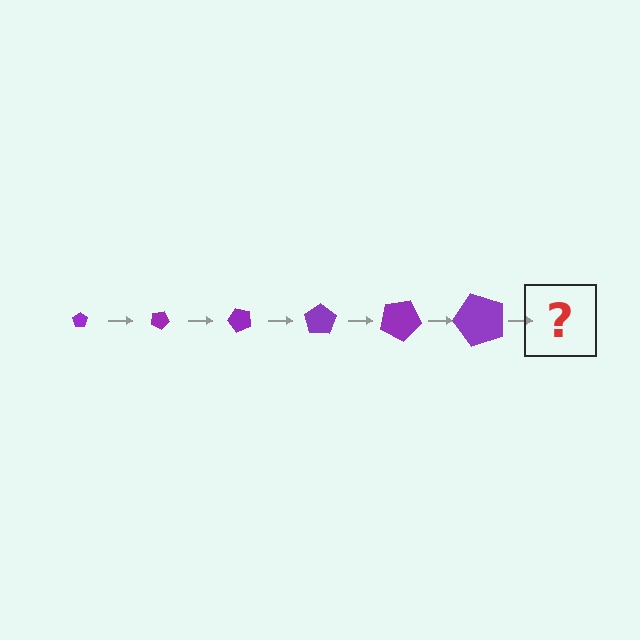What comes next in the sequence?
The next element should be a pentagon, larger than the previous one and rotated 150 degrees from the start.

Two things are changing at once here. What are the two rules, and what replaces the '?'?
The two rules are that the pentagon grows larger each step and it rotates 25 degrees each step. The '?' should be a pentagon, larger than the previous one and rotated 150 degrees from the start.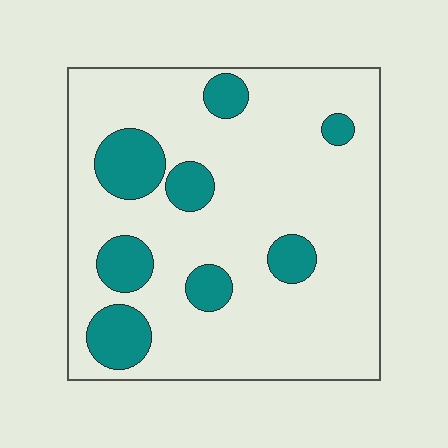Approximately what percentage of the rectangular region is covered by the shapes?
Approximately 20%.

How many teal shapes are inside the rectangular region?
8.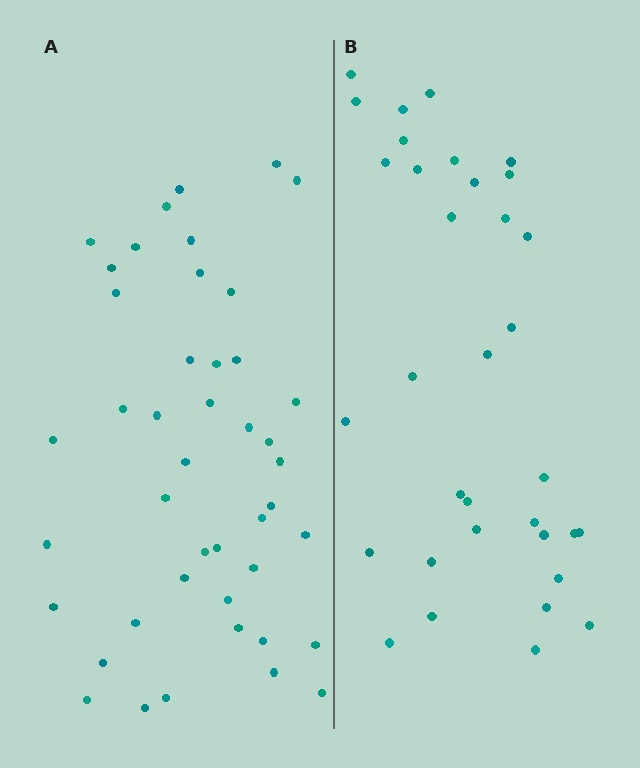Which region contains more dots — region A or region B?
Region A (the left region) has more dots.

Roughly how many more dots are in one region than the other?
Region A has roughly 10 or so more dots than region B.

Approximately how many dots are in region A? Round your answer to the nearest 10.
About 40 dots. (The exact count is 44, which rounds to 40.)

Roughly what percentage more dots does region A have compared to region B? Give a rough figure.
About 30% more.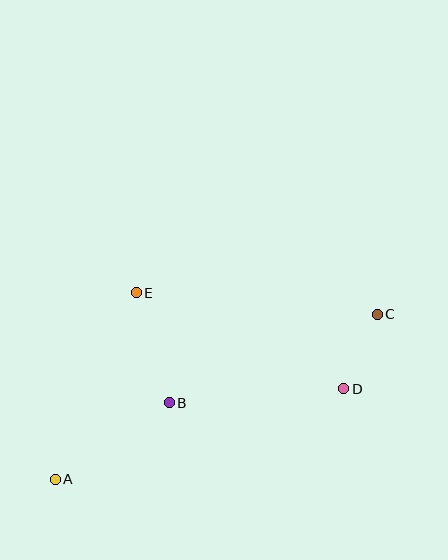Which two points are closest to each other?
Points C and D are closest to each other.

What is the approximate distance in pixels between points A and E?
The distance between A and E is approximately 204 pixels.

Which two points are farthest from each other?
Points A and C are farthest from each other.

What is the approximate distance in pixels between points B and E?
The distance between B and E is approximately 115 pixels.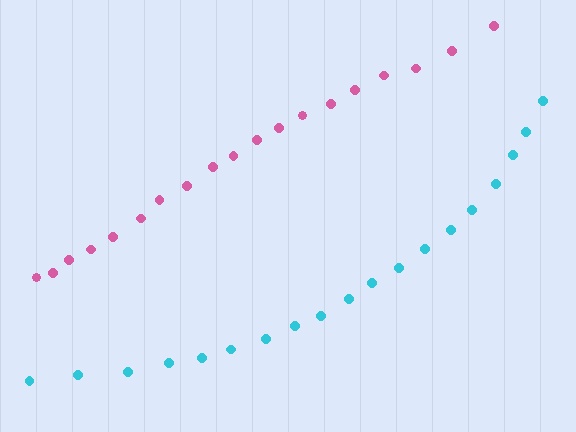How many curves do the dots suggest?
There are 2 distinct paths.